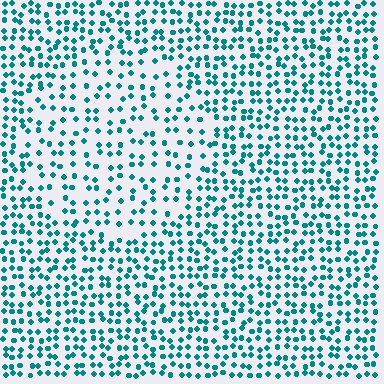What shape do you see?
I see a circle.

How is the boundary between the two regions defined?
The boundary is defined by a change in element density (approximately 1.7x ratio). All elements are the same color, size, and shape.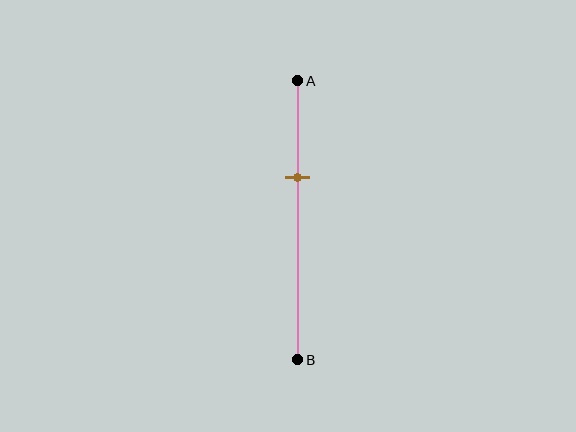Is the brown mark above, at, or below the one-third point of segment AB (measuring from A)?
The brown mark is approximately at the one-third point of segment AB.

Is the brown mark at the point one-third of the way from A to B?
Yes, the mark is approximately at the one-third point.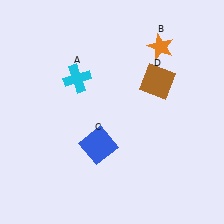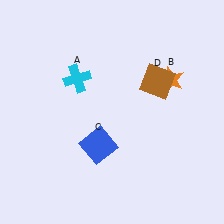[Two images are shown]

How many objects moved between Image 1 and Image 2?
1 object moved between the two images.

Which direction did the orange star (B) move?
The orange star (B) moved down.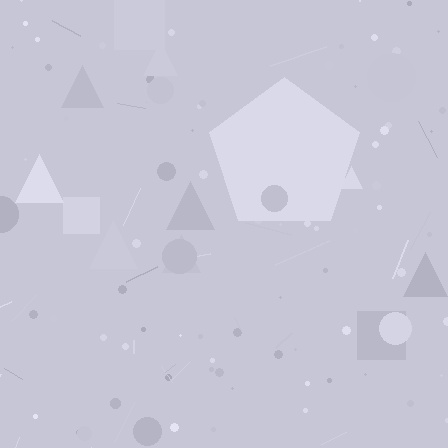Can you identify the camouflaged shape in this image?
The camouflaged shape is a pentagon.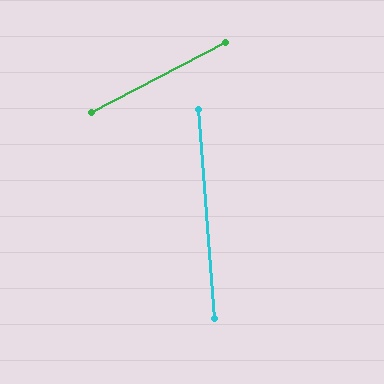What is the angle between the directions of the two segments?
Approximately 66 degrees.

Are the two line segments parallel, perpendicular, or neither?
Neither parallel nor perpendicular — they differ by about 66°.